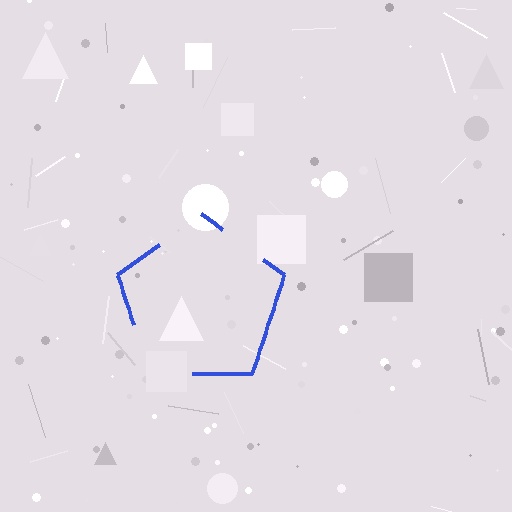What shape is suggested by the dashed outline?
The dashed outline suggests a pentagon.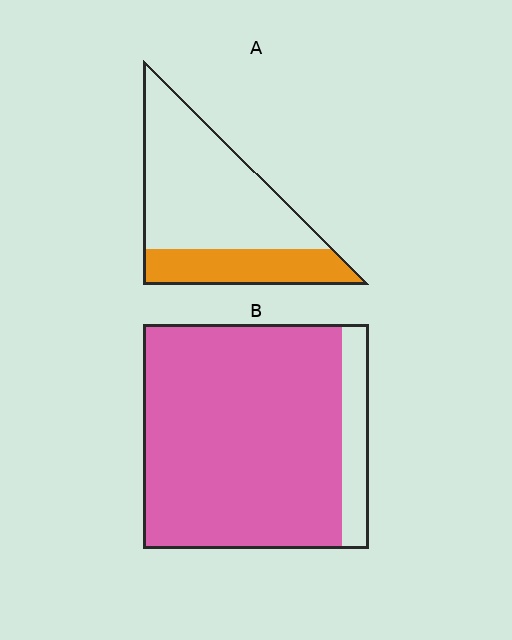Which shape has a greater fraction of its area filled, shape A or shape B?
Shape B.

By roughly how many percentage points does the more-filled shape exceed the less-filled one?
By roughly 60 percentage points (B over A).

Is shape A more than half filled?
No.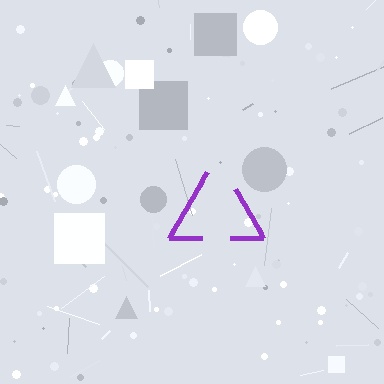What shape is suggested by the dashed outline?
The dashed outline suggests a triangle.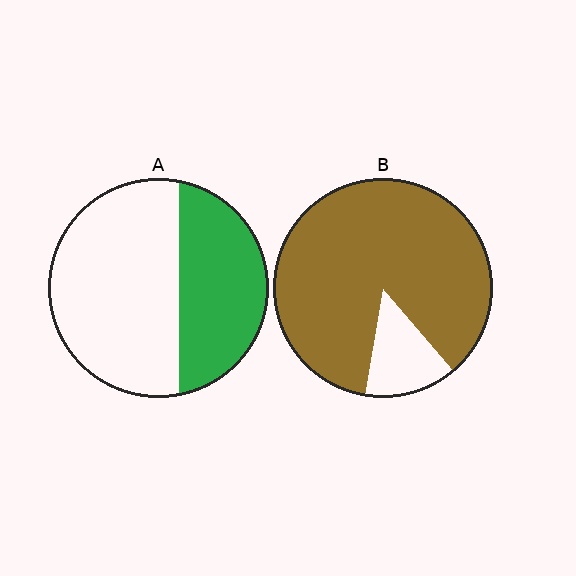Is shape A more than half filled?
No.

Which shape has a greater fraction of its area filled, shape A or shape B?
Shape B.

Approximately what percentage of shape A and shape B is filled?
A is approximately 40% and B is approximately 85%.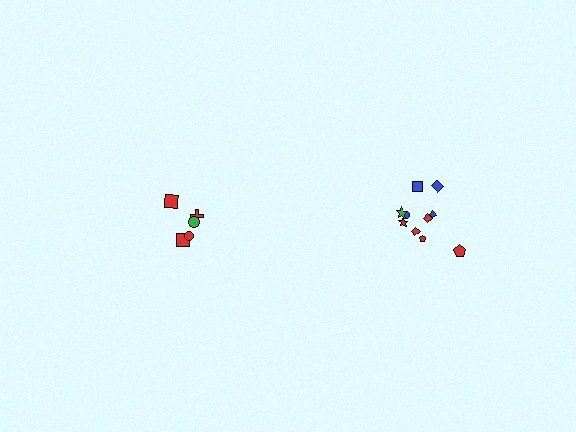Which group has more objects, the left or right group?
The right group.